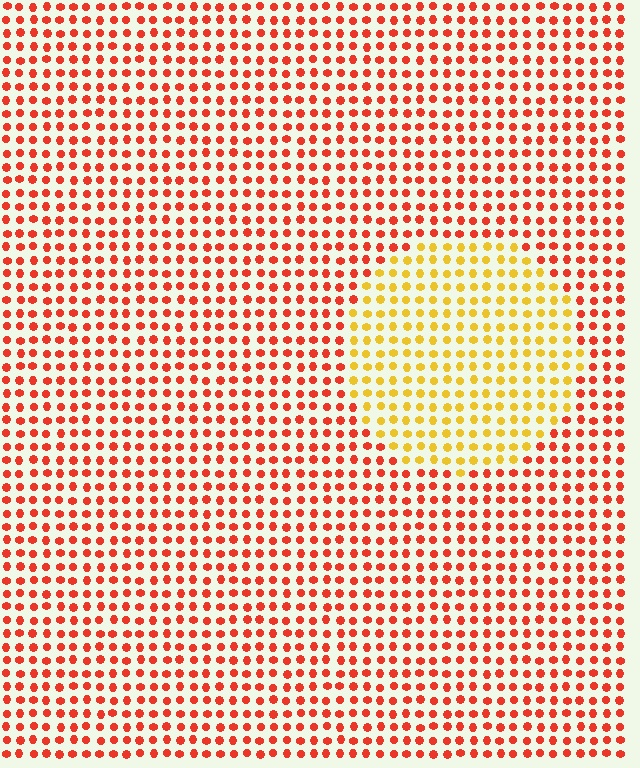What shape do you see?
I see a circle.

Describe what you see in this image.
The image is filled with small red elements in a uniform arrangement. A circle-shaped region is visible where the elements are tinted to a slightly different hue, forming a subtle color boundary.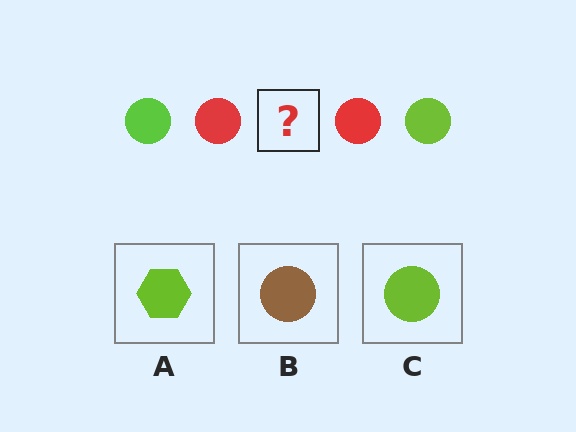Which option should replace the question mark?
Option C.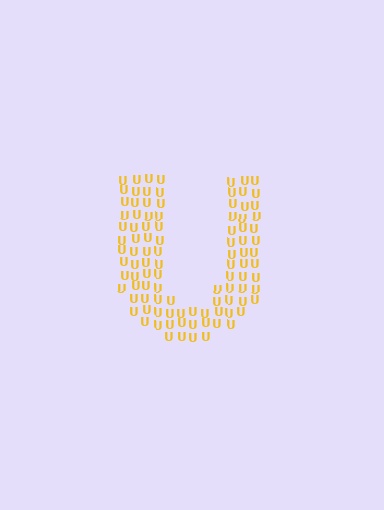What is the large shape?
The large shape is the letter U.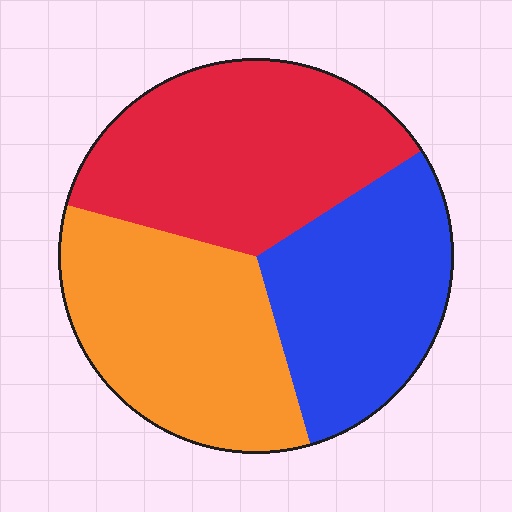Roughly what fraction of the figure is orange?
Orange covers 34% of the figure.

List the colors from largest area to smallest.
From largest to smallest: red, orange, blue.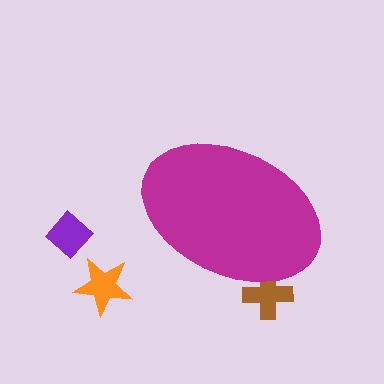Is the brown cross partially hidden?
Yes, the brown cross is partially hidden behind the magenta ellipse.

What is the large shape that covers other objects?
A magenta ellipse.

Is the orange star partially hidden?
No, the orange star is fully visible.